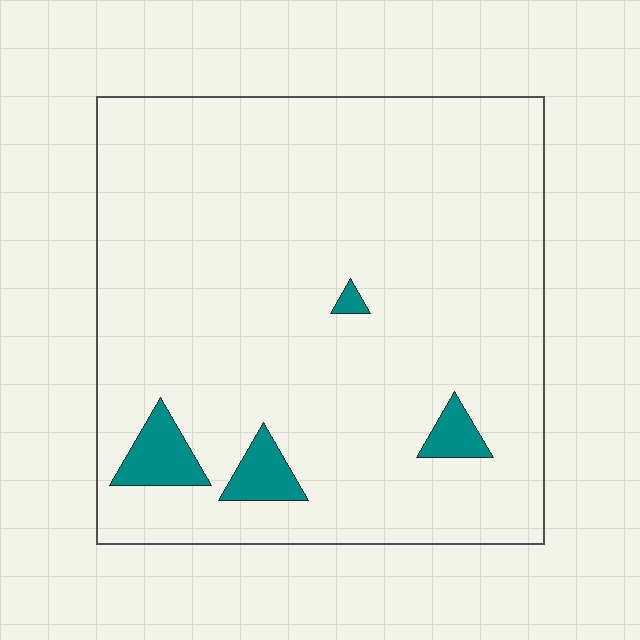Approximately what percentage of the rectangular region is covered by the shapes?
Approximately 5%.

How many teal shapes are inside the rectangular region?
4.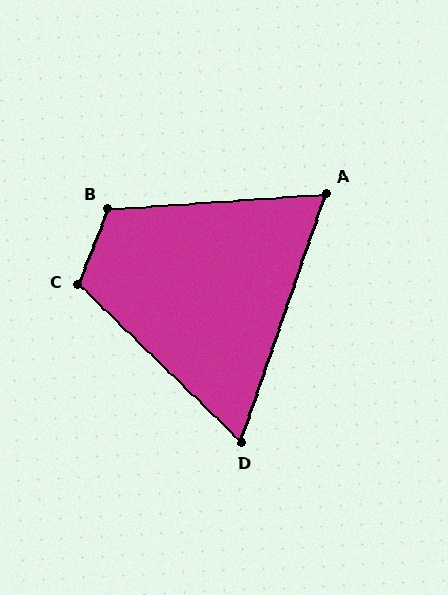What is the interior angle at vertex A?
Approximately 67 degrees (acute).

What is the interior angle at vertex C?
Approximately 113 degrees (obtuse).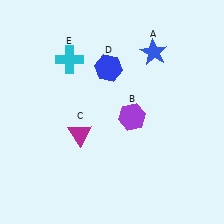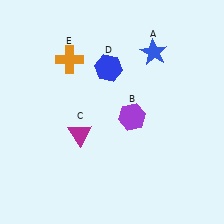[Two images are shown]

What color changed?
The cross (E) changed from cyan in Image 1 to orange in Image 2.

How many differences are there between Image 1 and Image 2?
There is 1 difference between the two images.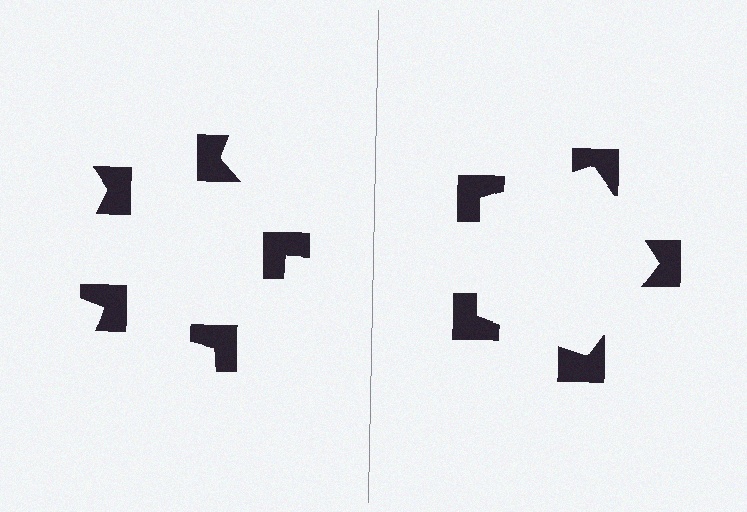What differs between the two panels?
The notched squares are positioned identically on both sides; only the wedge orientations differ. On the right they align to a pentagon; on the left they are misaligned.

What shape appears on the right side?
An illusory pentagon.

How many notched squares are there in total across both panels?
10 — 5 on each side.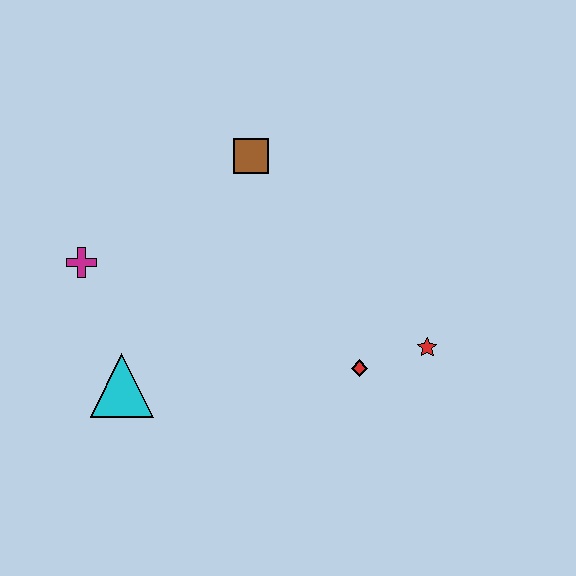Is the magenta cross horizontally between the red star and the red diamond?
No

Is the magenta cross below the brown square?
Yes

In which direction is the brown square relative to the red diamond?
The brown square is above the red diamond.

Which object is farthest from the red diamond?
The magenta cross is farthest from the red diamond.